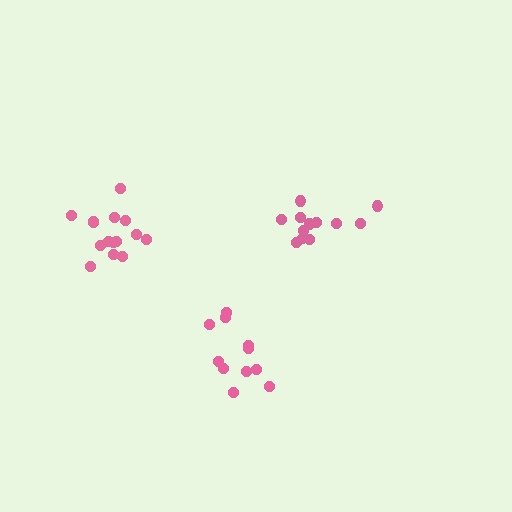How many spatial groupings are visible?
There are 3 spatial groupings.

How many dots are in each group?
Group 1: 13 dots, Group 2: 11 dots, Group 3: 15 dots (39 total).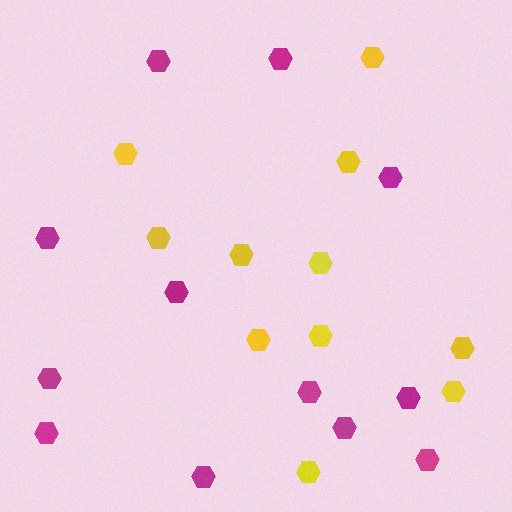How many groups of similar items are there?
There are 2 groups: one group of yellow hexagons (11) and one group of magenta hexagons (12).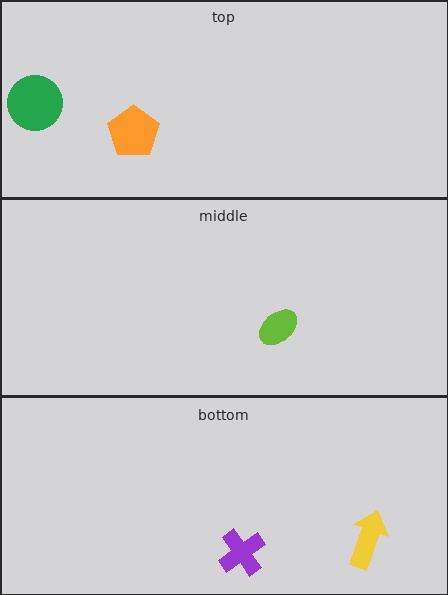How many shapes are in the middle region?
1.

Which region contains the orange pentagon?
The top region.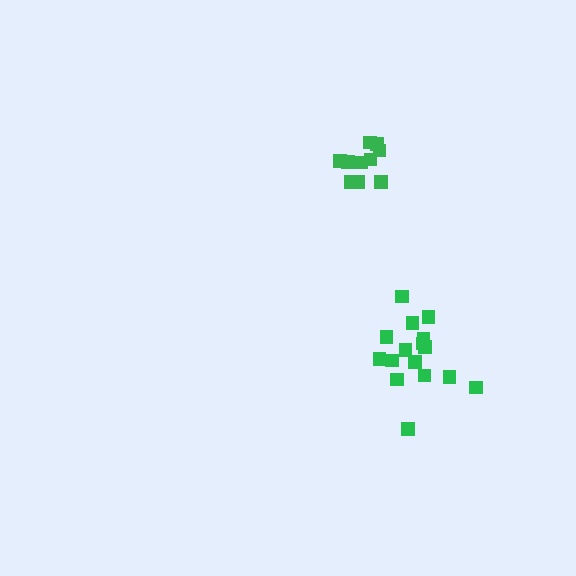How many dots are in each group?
Group 1: 10 dots, Group 2: 16 dots (26 total).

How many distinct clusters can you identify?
There are 2 distinct clusters.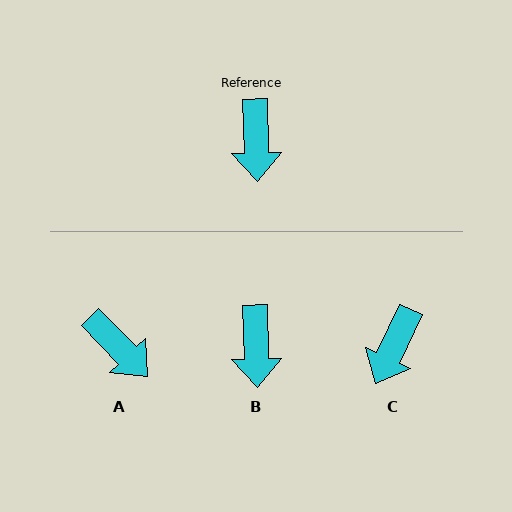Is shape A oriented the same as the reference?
No, it is off by about 42 degrees.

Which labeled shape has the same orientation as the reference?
B.